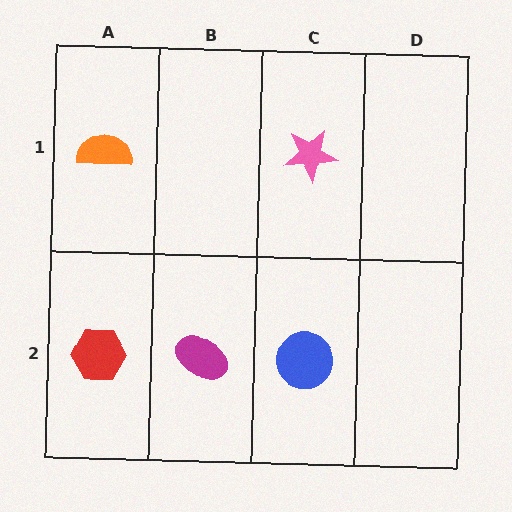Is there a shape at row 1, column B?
No, that cell is empty.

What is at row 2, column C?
A blue circle.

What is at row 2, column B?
A magenta ellipse.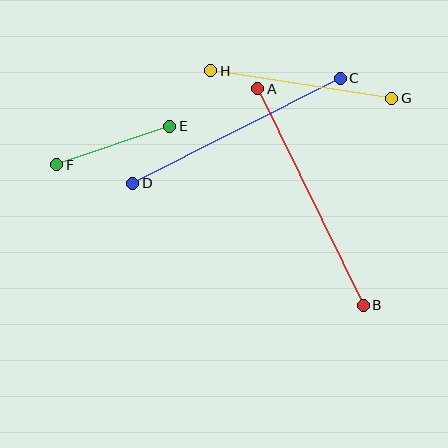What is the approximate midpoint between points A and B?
The midpoint is at approximately (310, 197) pixels.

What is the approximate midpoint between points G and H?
The midpoint is at approximately (301, 84) pixels.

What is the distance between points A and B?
The distance is approximately 241 pixels.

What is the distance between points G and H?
The distance is approximately 183 pixels.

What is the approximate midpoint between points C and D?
The midpoint is at approximately (237, 131) pixels.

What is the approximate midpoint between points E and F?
The midpoint is at approximately (113, 145) pixels.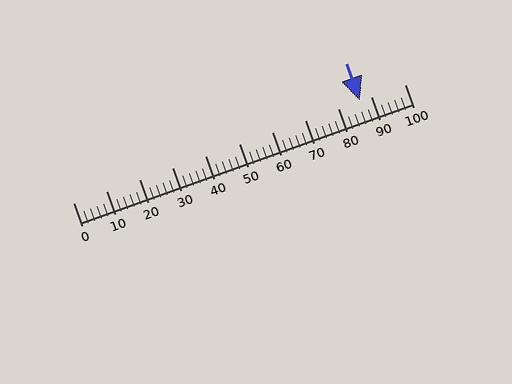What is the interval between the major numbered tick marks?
The major tick marks are spaced 10 units apart.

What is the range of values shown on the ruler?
The ruler shows values from 0 to 100.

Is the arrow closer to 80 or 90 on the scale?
The arrow is closer to 90.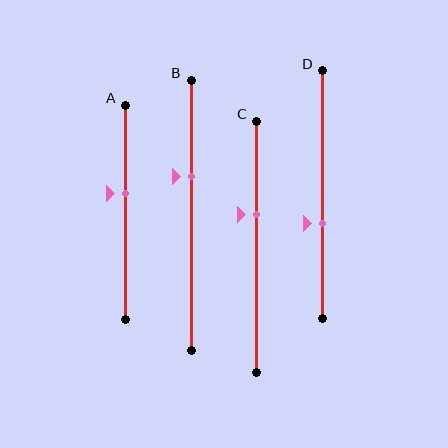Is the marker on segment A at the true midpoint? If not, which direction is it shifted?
No, the marker on segment A is shifted upward by about 9% of the segment length.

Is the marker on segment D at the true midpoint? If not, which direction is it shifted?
No, the marker on segment D is shifted downward by about 11% of the segment length.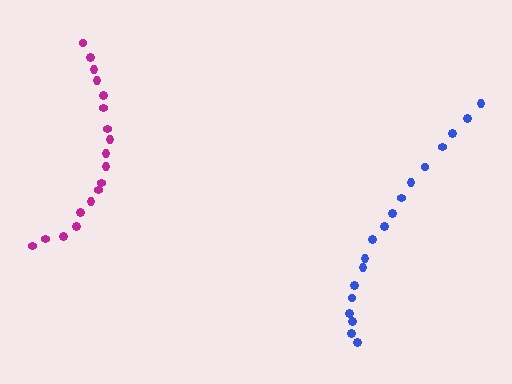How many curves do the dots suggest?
There are 2 distinct paths.